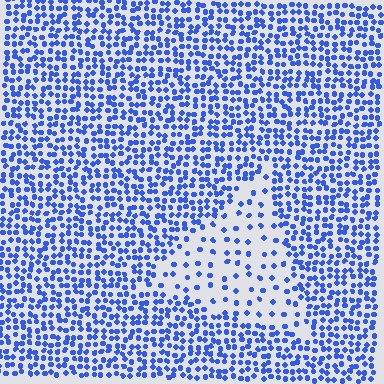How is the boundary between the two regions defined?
The boundary is defined by a change in element density (approximately 2.8x ratio). All elements are the same color, size, and shape.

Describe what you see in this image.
The image contains small blue elements arranged at two different densities. A triangle-shaped region is visible where the elements are less densely packed than the surrounding area.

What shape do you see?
I see a triangle.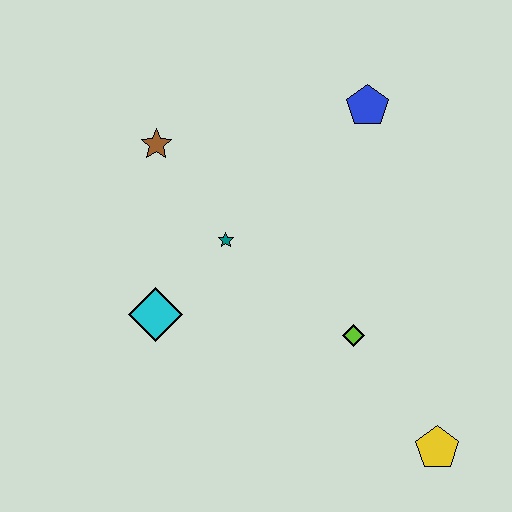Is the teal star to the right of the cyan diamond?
Yes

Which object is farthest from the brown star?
The yellow pentagon is farthest from the brown star.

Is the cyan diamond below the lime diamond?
No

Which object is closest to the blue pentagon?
The teal star is closest to the blue pentagon.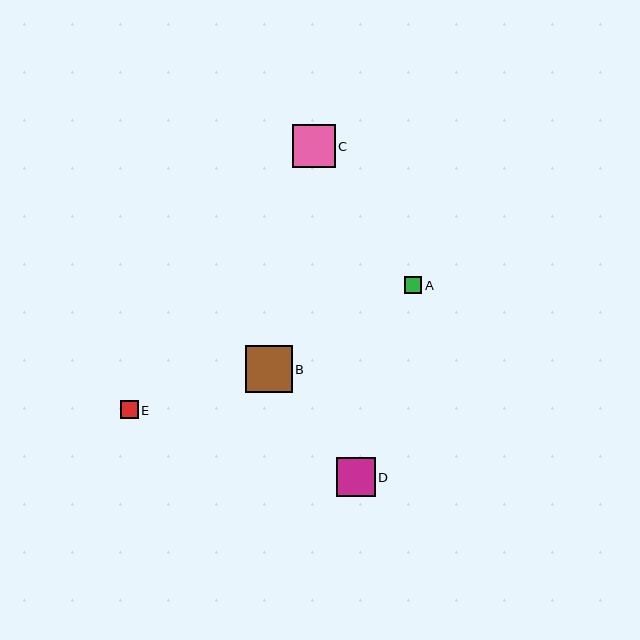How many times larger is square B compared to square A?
Square B is approximately 2.7 times the size of square A.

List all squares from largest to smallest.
From largest to smallest: B, C, D, E, A.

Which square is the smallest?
Square A is the smallest with a size of approximately 17 pixels.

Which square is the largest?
Square B is the largest with a size of approximately 47 pixels.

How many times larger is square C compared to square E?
Square C is approximately 2.4 times the size of square E.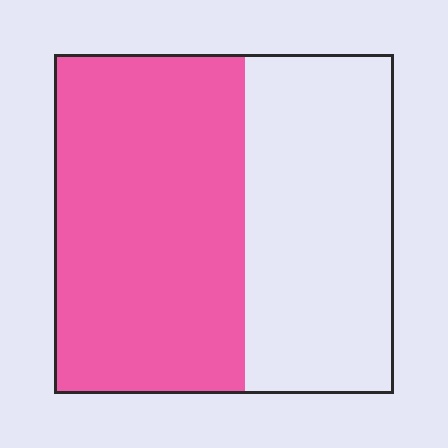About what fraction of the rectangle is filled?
About three fifths (3/5).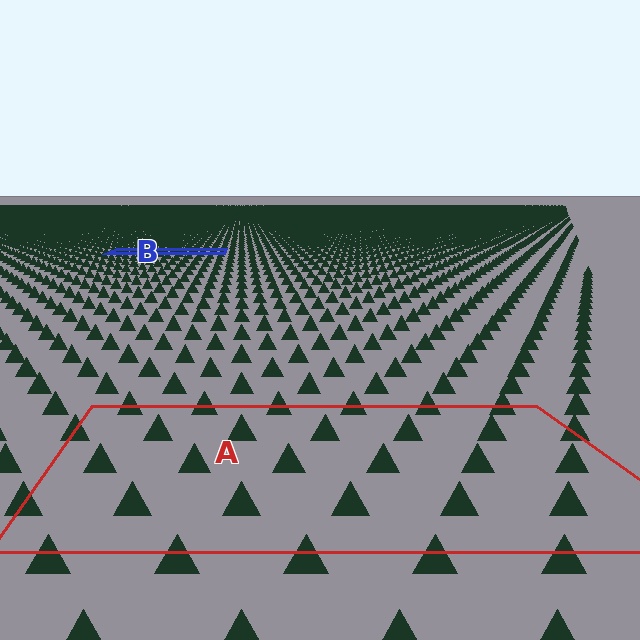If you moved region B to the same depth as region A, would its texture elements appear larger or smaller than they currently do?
They would appear larger. At a closer depth, the same texture elements are projected at a bigger on-screen size.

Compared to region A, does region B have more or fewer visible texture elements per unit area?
Region B has more texture elements per unit area — they are packed more densely because it is farther away.